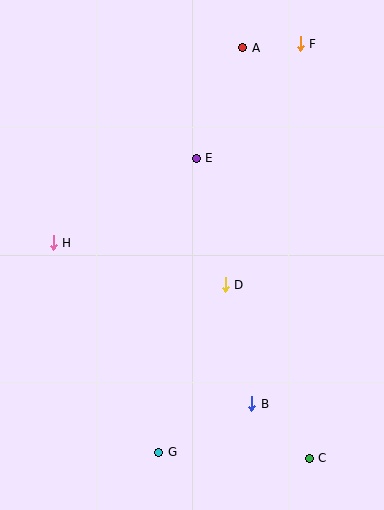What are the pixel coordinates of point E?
Point E is at (196, 158).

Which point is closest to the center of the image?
Point D at (225, 285) is closest to the center.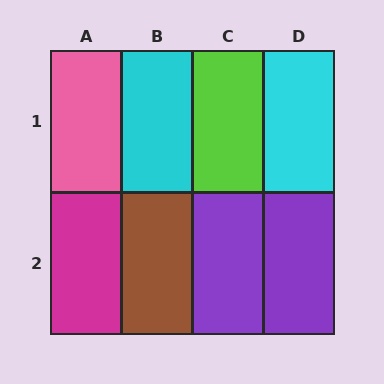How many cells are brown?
1 cell is brown.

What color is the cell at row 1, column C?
Lime.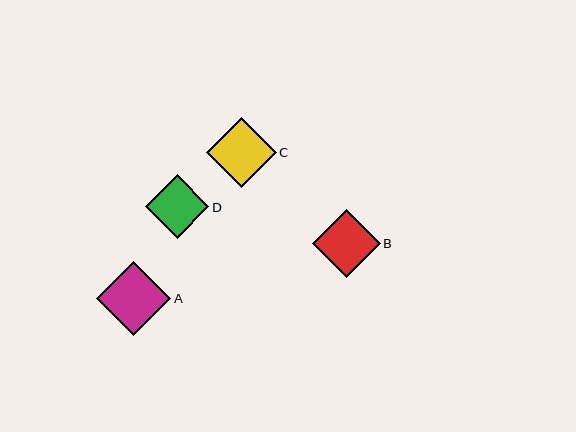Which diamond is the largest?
Diamond A is the largest with a size of approximately 74 pixels.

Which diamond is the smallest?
Diamond D is the smallest with a size of approximately 63 pixels.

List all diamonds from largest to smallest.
From largest to smallest: A, C, B, D.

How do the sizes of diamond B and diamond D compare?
Diamond B and diamond D are approximately the same size.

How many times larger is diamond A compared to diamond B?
Diamond A is approximately 1.1 times the size of diamond B.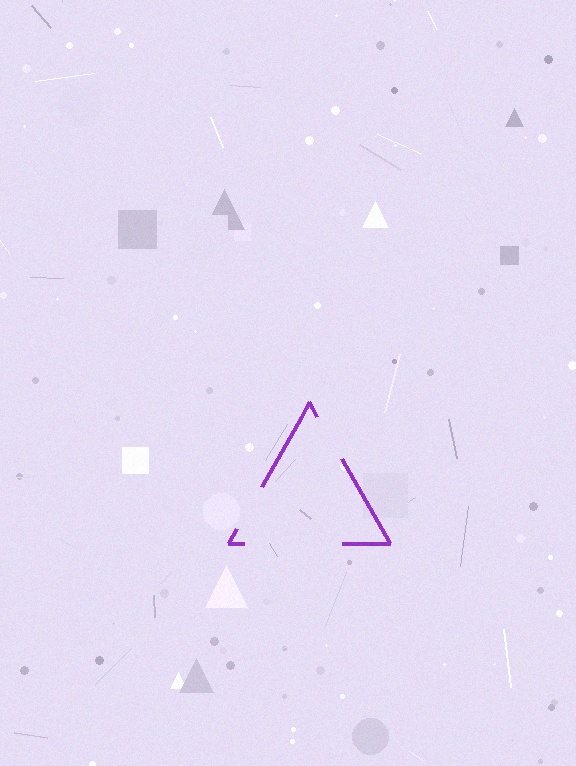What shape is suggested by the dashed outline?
The dashed outline suggests a triangle.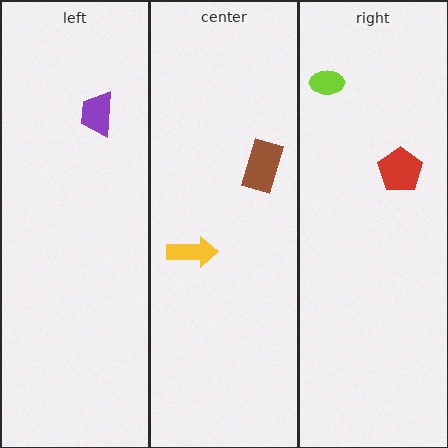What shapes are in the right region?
The red pentagon, the lime ellipse.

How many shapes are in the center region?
2.